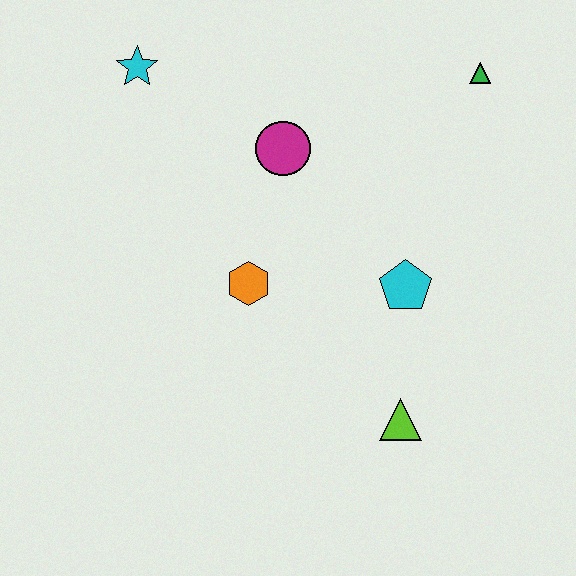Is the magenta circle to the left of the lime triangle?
Yes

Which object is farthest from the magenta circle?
The lime triangle is farthest from the magenta circle.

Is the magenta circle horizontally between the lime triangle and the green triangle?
No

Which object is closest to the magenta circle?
The orange hexagon is closest to the magenta circle.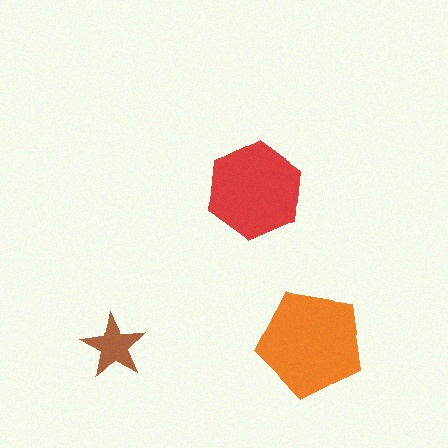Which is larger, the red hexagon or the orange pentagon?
The orange pentagon.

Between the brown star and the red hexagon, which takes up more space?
The red hexagon.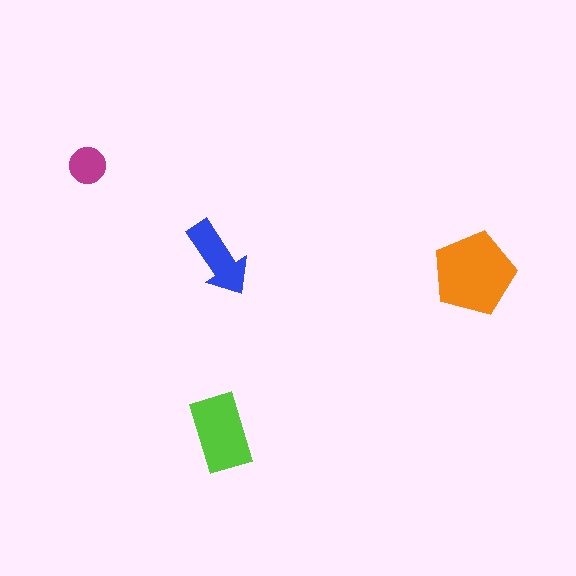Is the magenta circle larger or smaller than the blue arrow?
Smaller.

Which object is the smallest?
The magenta circle.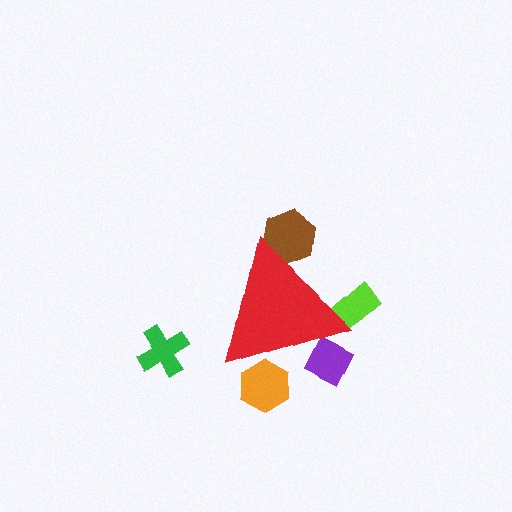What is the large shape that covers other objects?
A red triangle.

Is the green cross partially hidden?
No, the green cross is fully visible.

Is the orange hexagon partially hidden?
Yes, the orange hexagon is partially hidden behind the red triangle.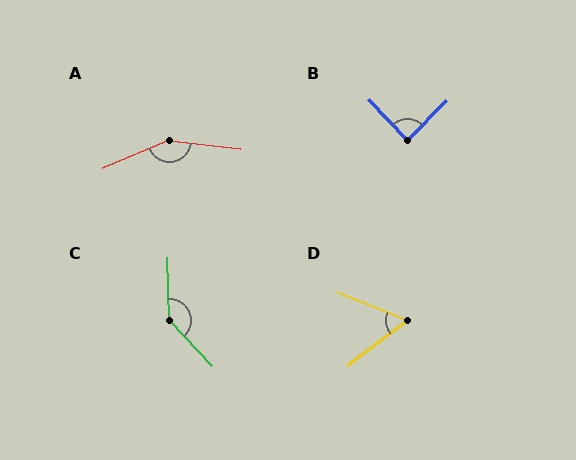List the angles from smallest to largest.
D (59°), B (88°), C (138°), A (151°).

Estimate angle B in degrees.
Approximately 88 degrees.